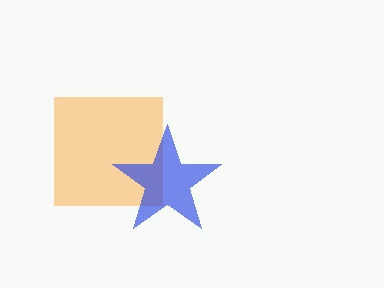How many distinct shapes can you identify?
There are 2 distinct shapes: an orange square, a blue star.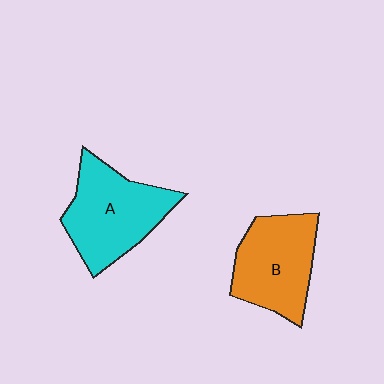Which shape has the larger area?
Shape A (cyan).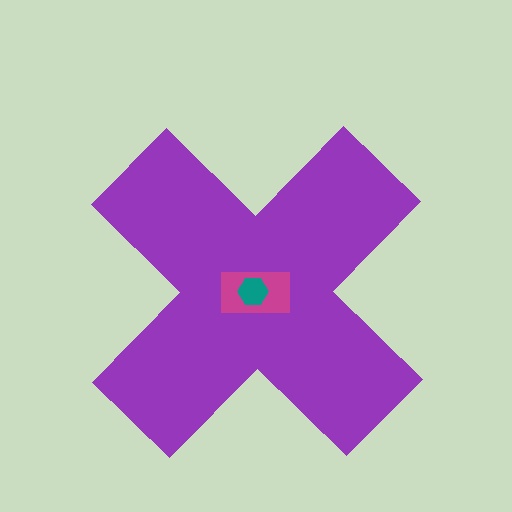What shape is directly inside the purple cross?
The magenta rectangle.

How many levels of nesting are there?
3.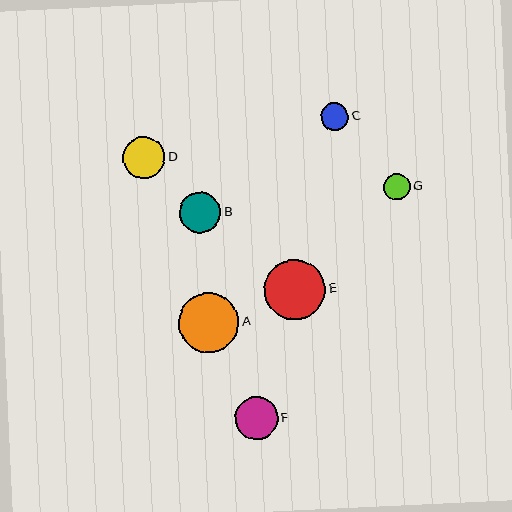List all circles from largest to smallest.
From largest to smallest: E, A, F, D, B, C, G.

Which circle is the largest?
Circle E is the largest with a size of approximately 61 pixels.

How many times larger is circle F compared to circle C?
Circle F is approximately 1.6 times the size of circle C.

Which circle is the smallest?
Circle G is the smallest with a size of approximately 27 pixels.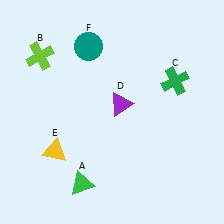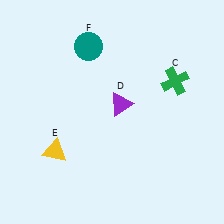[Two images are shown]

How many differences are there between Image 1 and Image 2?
There are 2 differences between the two images.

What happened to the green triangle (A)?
The green triangle (A) was removed in Image 2. It was in the bottom-left area of Image 1.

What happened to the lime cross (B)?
The lime cross (B) was removed in Image 2. It was in the top-left area of Image 1.